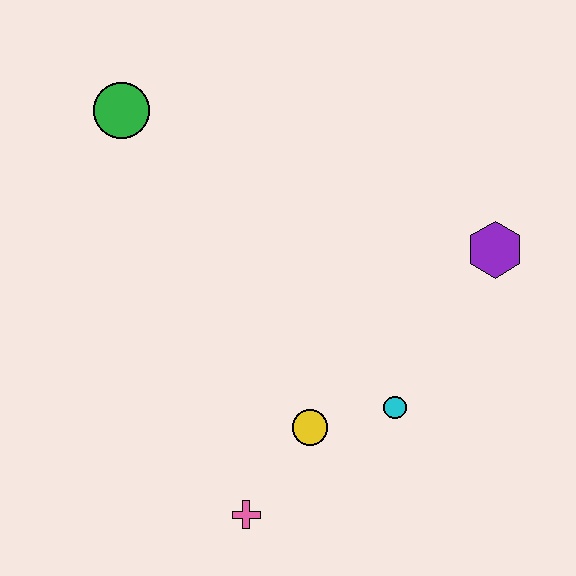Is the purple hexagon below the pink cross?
No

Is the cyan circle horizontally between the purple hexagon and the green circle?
Yes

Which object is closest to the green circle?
The yellow circle is closest to the green circle.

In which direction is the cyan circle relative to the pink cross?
The cyan circle is to the right of the pink cross.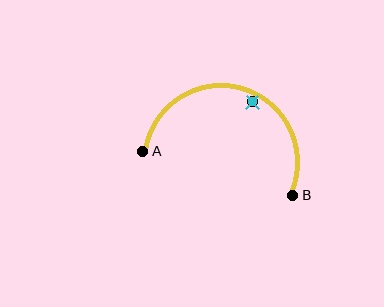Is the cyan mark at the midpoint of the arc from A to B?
No — the cyan mark does not lie on the arc at all. It sits slightly inside the curve.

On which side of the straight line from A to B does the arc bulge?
The arc bulges above the straight line connecting A and B.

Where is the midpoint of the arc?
The arc midpoint is the point on the curve farthest from the straight line joining A and B. It sits above that line.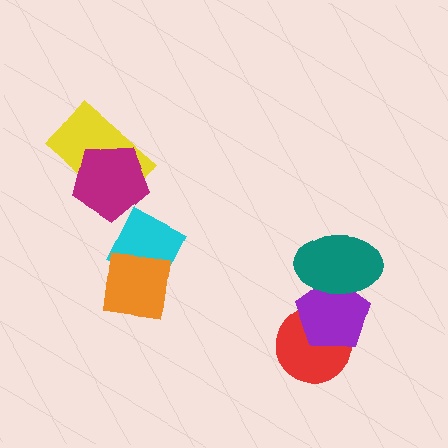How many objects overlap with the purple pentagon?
2 objects overlap with the purple pentagon.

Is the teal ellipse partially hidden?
No, no other shape covers it.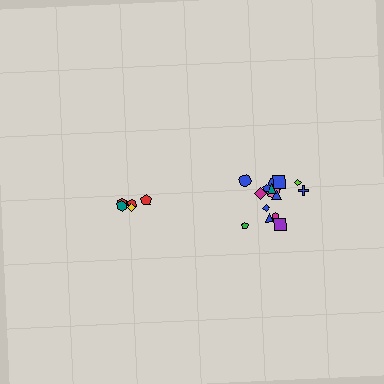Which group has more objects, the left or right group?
The right group.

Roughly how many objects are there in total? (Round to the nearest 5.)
Roughly 20 objects in total.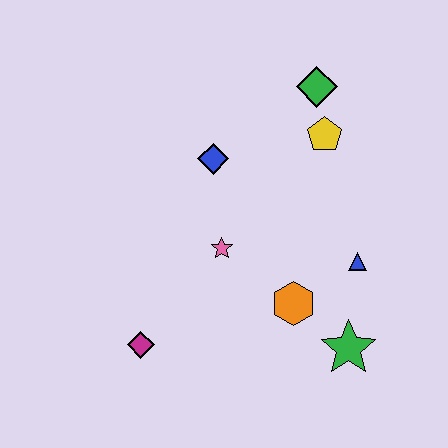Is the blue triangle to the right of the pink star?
Yes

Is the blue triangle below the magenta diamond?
No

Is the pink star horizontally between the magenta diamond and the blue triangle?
Yes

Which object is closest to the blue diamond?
The pink star is closest to the blue diamond.